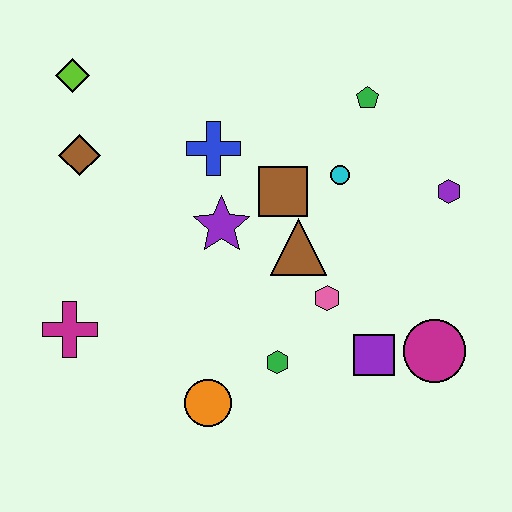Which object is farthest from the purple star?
The magenta circle is farthest from the purple star.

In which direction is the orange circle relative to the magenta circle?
The orange circle is to the left of the magenta circle.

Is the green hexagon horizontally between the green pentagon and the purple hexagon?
No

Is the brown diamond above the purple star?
Yes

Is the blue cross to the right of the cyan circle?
No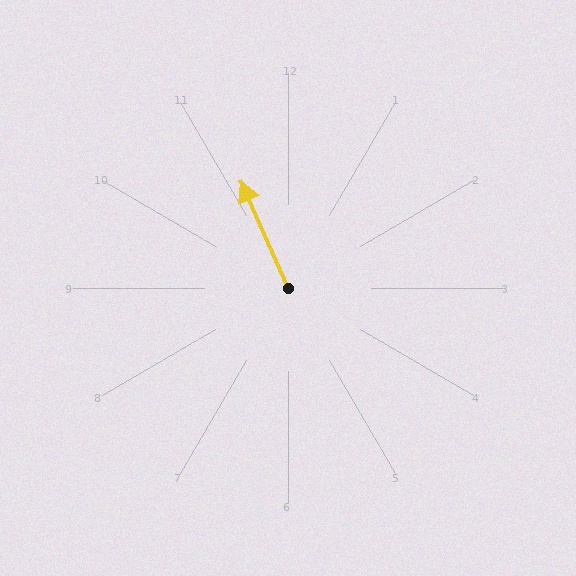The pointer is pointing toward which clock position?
Roughly 11 o'clock.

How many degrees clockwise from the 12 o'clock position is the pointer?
Approximately 336 degrees.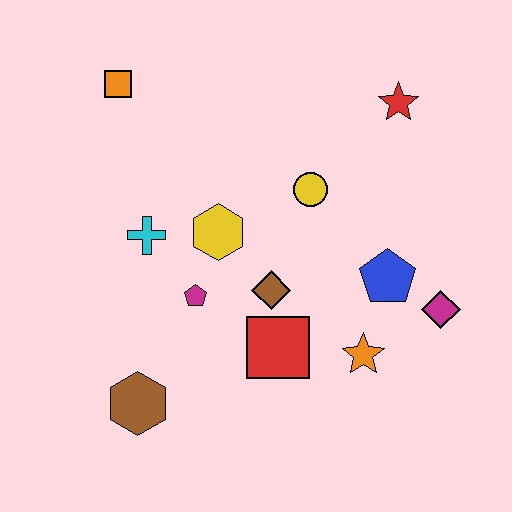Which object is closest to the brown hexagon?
The magenta pentagon is closest to the brown hexagon.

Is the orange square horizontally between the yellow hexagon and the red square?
No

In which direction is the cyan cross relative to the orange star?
The cyan cross is to the left of the orange star.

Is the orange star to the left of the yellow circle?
No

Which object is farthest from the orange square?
The magenta diamond is farthest from the orange square.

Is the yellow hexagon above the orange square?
No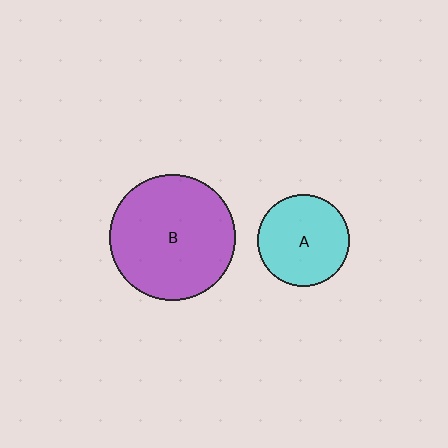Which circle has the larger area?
Circle B (purple).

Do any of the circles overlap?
No, none of the circles overlap.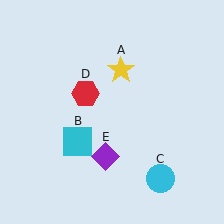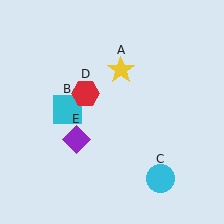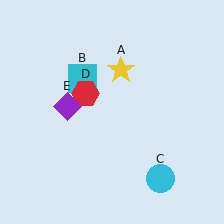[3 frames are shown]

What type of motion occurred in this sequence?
The cyan square (object B), purple diamond (object E) rotated clockwise around the center of the scene.